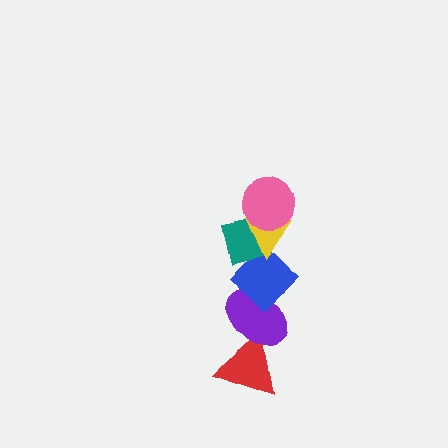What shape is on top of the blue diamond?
The teal square is on top of the blue diamond.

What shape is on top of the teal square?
The yellow triangle is on top of the teal square.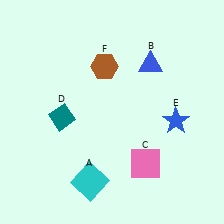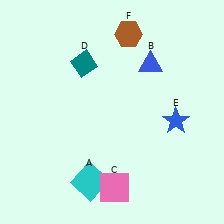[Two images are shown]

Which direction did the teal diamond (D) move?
The teal diamond (D) moved up.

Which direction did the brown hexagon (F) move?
The brown hexagon (F) moved up.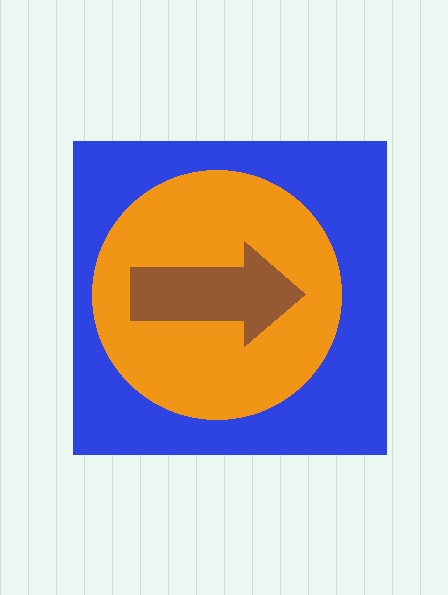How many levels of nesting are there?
3.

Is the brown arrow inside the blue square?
Yes.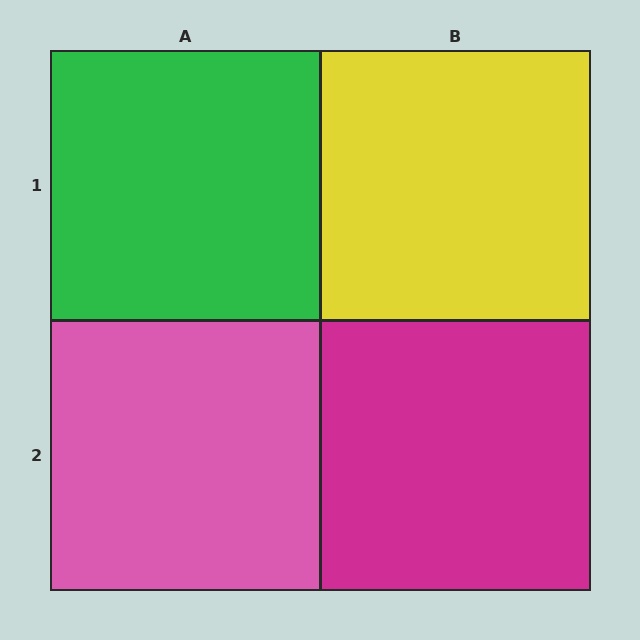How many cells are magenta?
1 cell is magenta.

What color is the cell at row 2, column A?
Pink.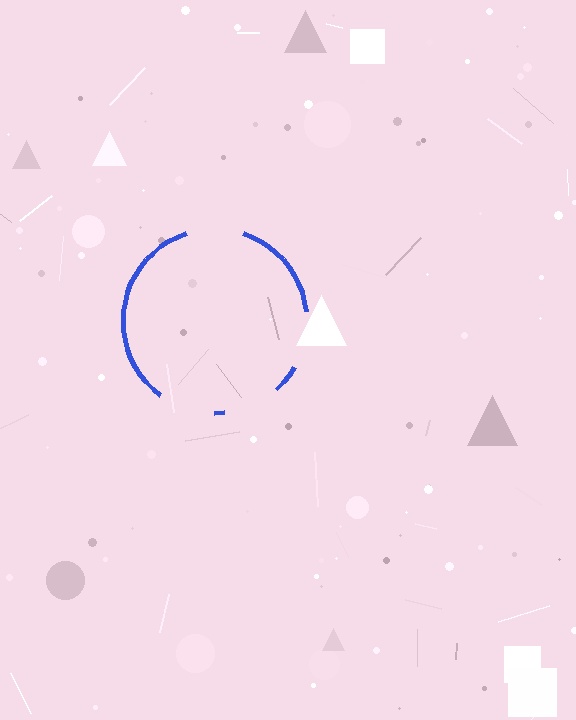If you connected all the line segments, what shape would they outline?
They would outline a circle.